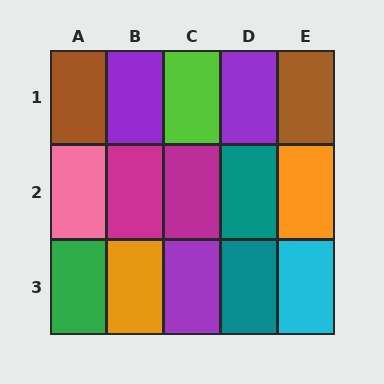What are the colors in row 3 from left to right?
Green, orange, purple, teal, cyan.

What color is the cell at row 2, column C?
Magenta.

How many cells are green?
1 cell is green.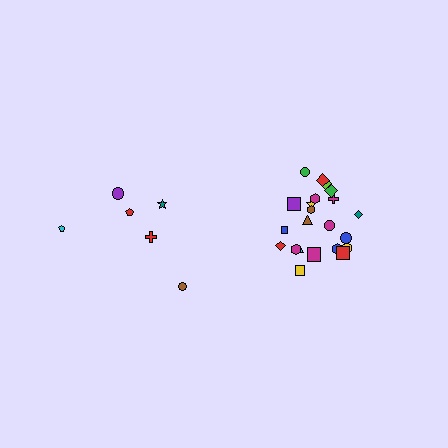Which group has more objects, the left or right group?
The right group.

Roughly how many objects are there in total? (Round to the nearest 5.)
Roughly 30 objects in total.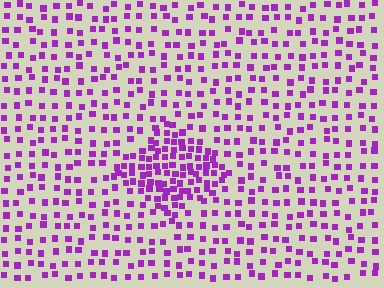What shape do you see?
I see a diamond.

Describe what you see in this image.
The image contains small purple elements arranged at two different densities. A diamond-shaped region is visible where the elements are more densely packed than the surrounding area.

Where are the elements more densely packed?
The elements are more densely packed inside the diamond boundary.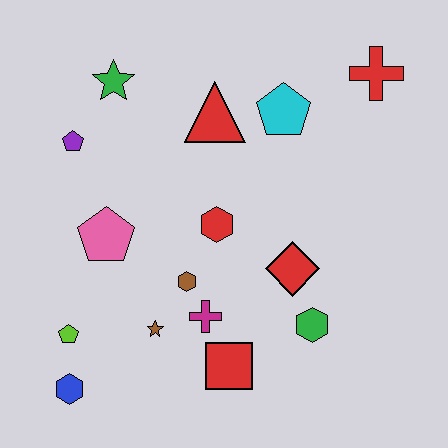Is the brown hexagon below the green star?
Yes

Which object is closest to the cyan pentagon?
The red triangle is closest to the cyan pentagon.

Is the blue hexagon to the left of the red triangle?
Yes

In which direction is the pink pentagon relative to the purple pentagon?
The pink pentagon is below the purple pentagon.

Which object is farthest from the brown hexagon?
The red cross is farthest from the brown hexagon.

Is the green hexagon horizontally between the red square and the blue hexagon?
No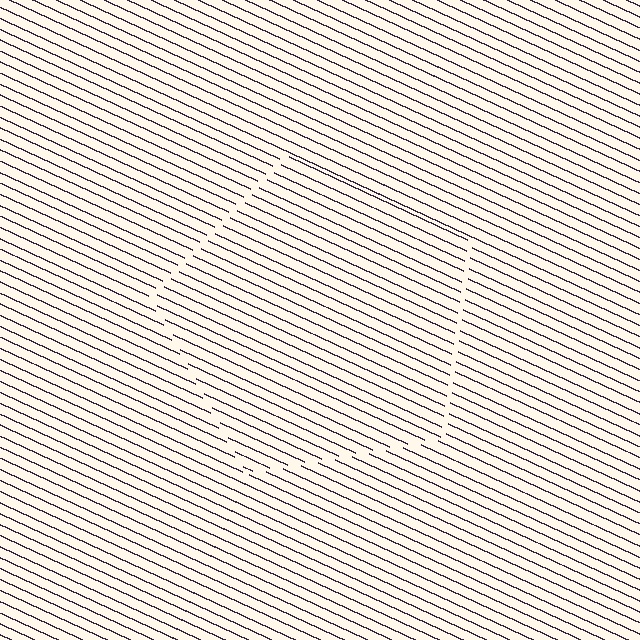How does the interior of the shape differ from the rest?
The interior of the shape contains the same grating, shifted by half a period — the contour is defined by the phase discontinuity where line-ends from the inner and outer gratings abut.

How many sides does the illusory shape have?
5 sides — the line-ends trace a pentagon.